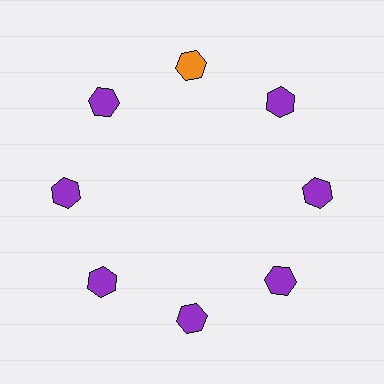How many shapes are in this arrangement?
There are 8 shapes arranged in a ring pattern.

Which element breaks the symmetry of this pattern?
The orange hexagon at roughly the 12 o'clock position breaks the symmetry. All other shapes are purple hexagons.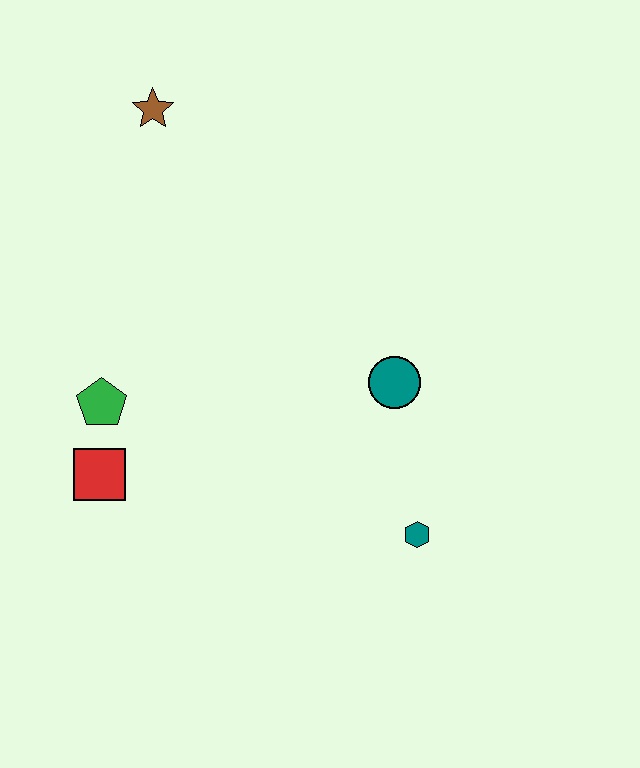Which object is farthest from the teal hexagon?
The brown star is farthest from the teal hexagon.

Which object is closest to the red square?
The green pentagon is closest to the red square.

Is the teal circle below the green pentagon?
No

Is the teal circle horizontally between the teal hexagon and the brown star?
Yes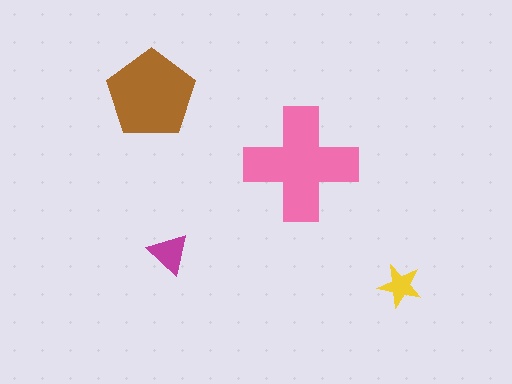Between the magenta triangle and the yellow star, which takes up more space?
The magenta triangle.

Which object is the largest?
The pink cross.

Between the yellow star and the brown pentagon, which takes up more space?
The brown pentagon.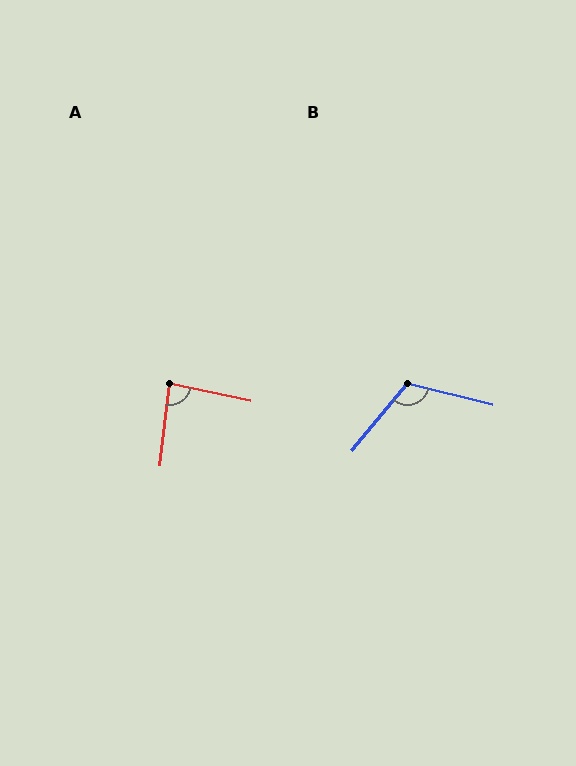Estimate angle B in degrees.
Approximately 115 degrees.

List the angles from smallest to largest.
A (84°), B (115°).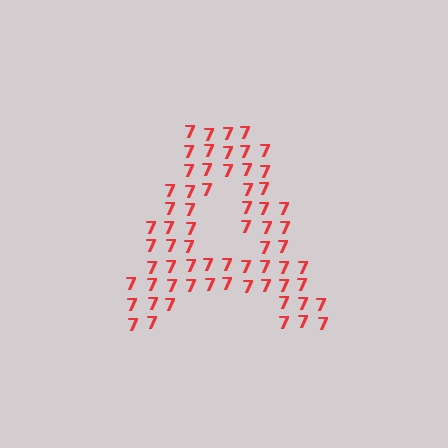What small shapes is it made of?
It is made of small digit 7's.